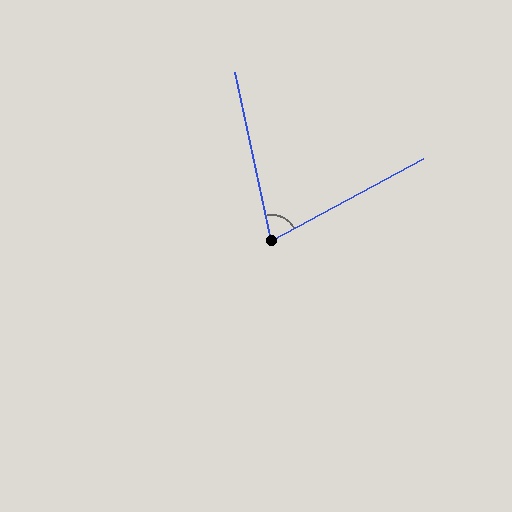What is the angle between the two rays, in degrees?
Approximately 74 degrees.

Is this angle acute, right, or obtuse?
It is acute.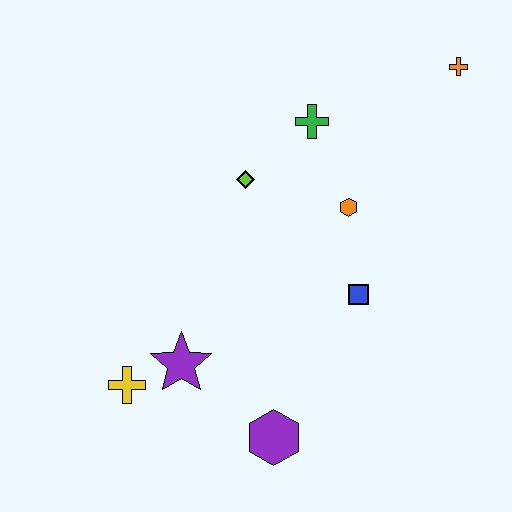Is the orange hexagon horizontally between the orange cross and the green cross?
Yes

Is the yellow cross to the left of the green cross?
Yes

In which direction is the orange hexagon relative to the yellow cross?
The orange hexagon is to the right of the yellow cross.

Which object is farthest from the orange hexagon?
The yellow cross is farthest from the orange hexagon.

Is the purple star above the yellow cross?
Yes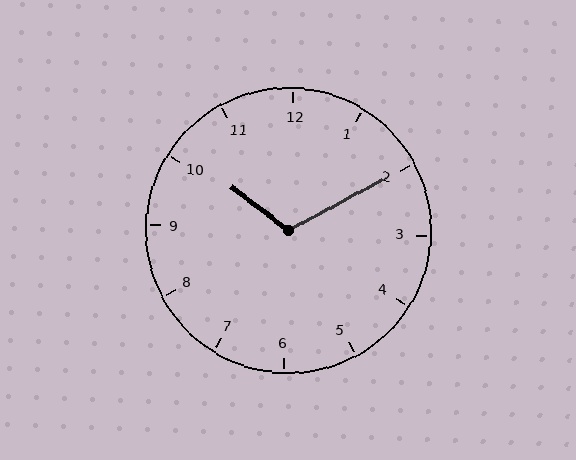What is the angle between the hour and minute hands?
Approximately 115 degrees.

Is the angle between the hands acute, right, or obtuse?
It is obtuse.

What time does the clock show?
10:10.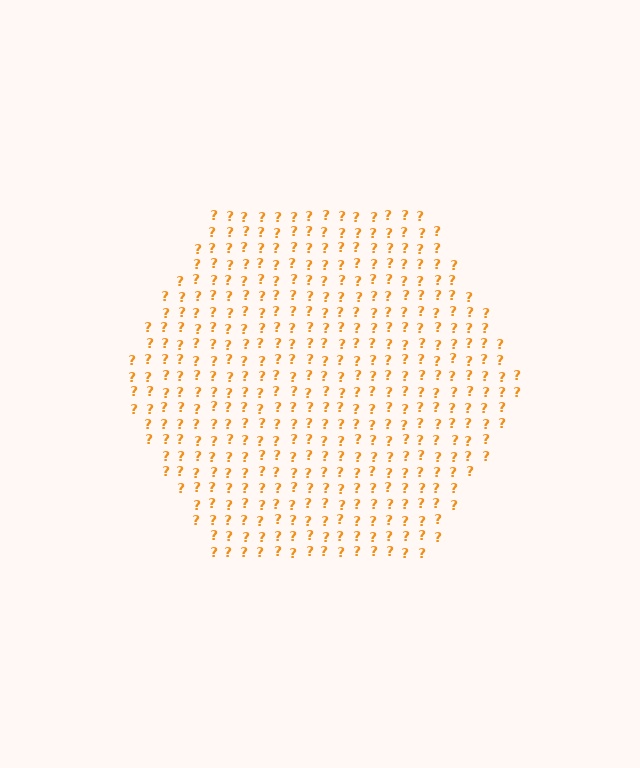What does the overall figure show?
The overall figure shows a hexagon.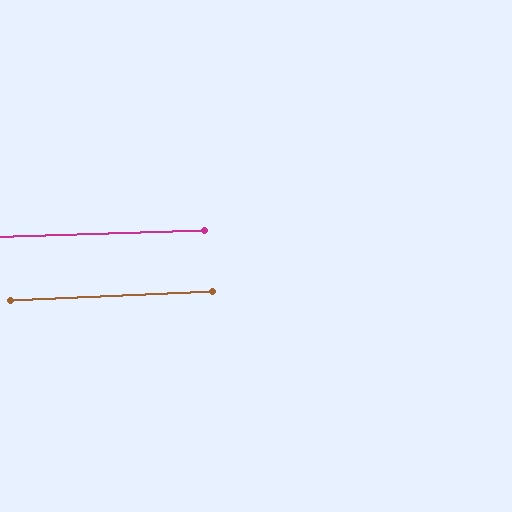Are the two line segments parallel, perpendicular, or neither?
Parallel — their directions differ by only 0.7°.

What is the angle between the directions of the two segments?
Approximately 1 degree.